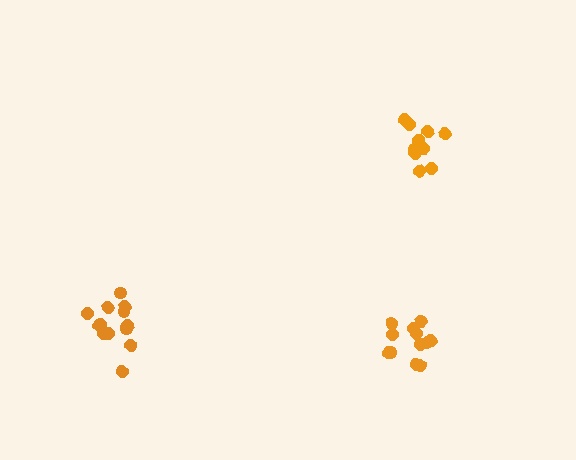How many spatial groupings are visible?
There are 3 spatial groupings.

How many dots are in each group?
Group 1: 12 dots, Group 2: 13 dots, Group 3: 10 dots (35 total).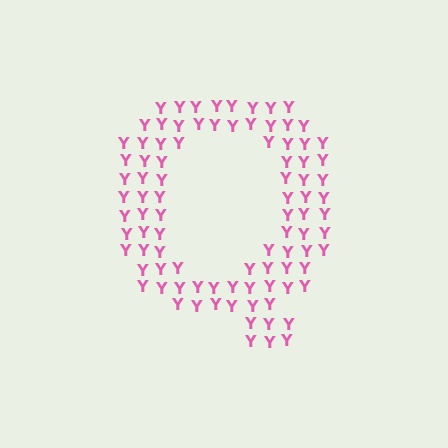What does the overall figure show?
The overall figure shows the letter Q.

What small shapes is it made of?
It is made of small letter Y's.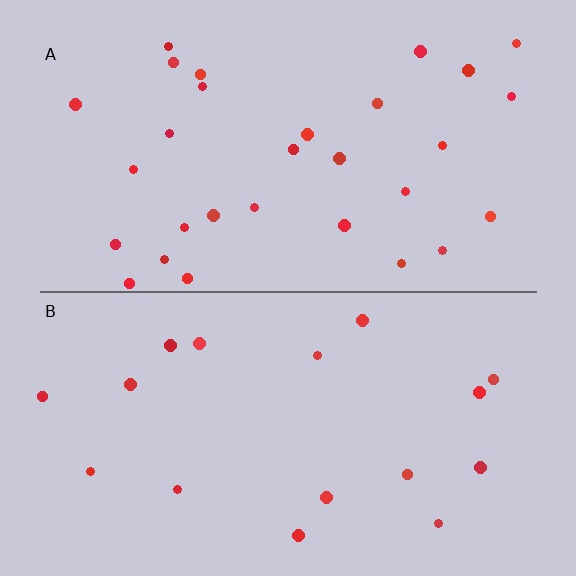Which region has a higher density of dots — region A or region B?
A (the top).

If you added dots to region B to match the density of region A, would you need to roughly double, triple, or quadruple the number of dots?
Approximately double.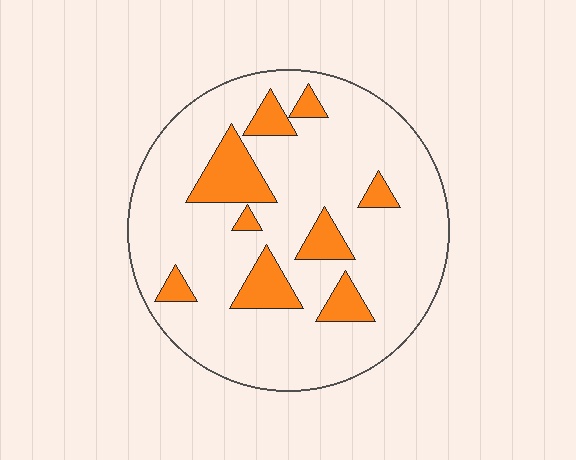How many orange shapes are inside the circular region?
9.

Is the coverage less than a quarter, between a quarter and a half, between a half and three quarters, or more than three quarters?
Less than a quarter.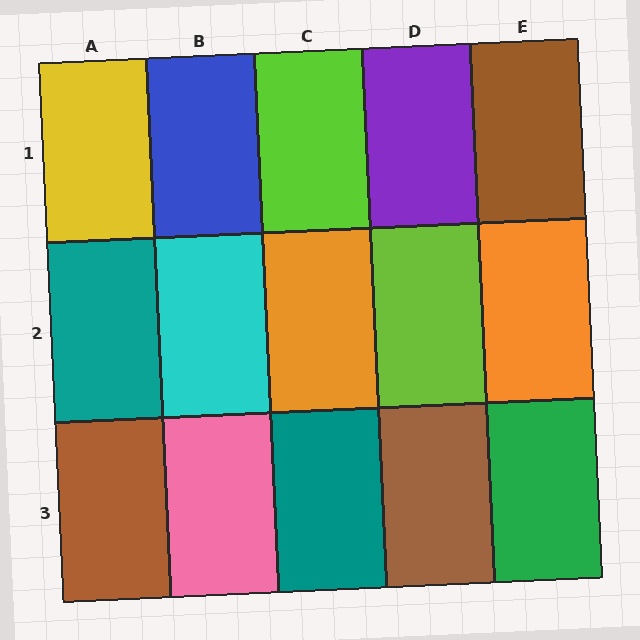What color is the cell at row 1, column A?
Yellow.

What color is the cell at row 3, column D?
Brown.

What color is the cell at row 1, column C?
Lime.